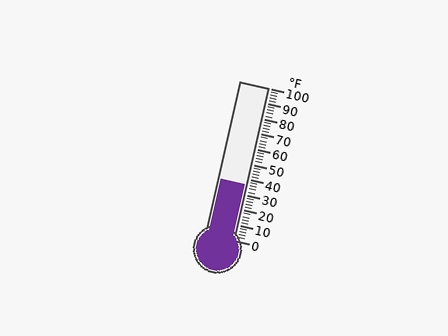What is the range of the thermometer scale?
The thermometer scale ranges from 0°F to 100°F.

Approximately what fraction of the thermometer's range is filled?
The thermometer is filled to approximately 35% of its range.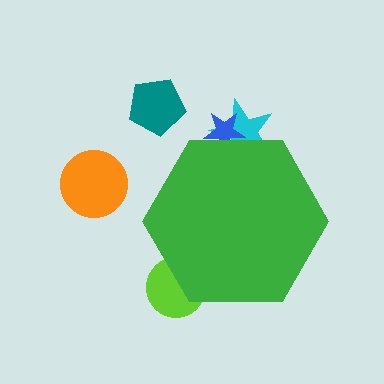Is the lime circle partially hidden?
Yes, the lime circle is partially hidden behind the green hexagon.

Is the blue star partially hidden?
Yes, the blue star is partially hidden behind the green hexagon.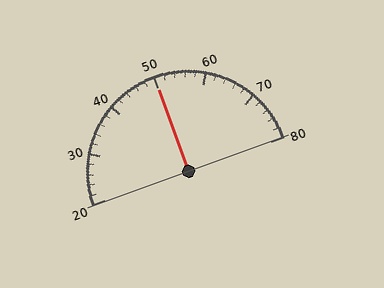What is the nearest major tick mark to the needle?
The nearest major tick mark is 50.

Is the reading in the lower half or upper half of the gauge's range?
The reading is in the upper half of the range (20 to 80).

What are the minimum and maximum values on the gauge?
The gauge ranges from 20 to 80.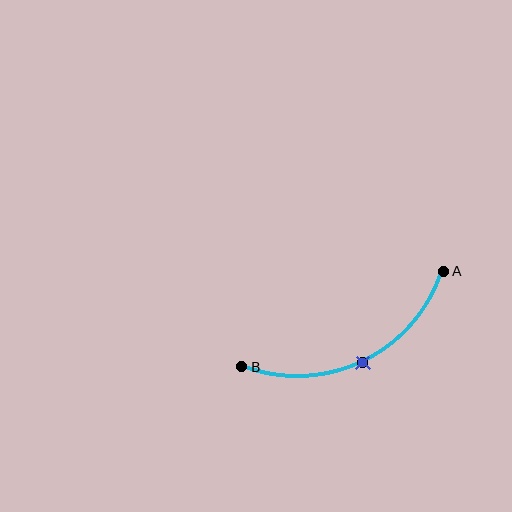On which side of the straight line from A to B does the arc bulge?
The arc bulges below the straight line connecting A and B.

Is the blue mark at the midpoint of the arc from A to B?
Yes. The blue mark lies on the arc at equal arc-length from both A and B — it is the arc midpoint.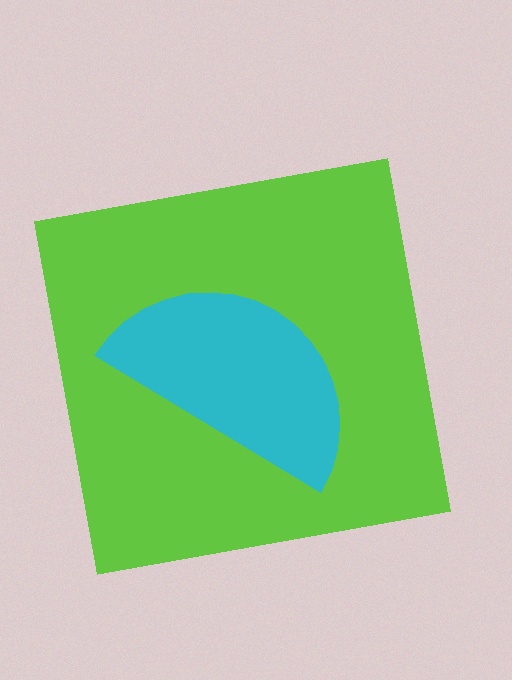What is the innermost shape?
The cyan semicircle.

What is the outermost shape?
The lime square.